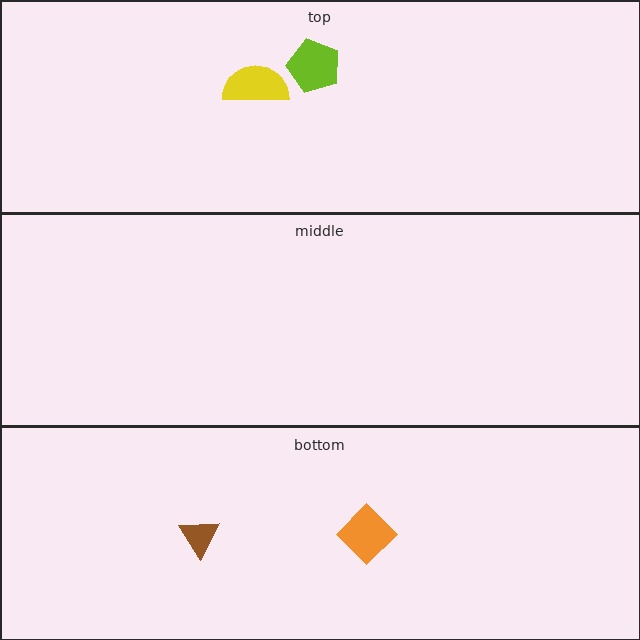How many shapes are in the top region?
2.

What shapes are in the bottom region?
The orange diamond, the brown triangle.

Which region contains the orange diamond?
The bottom region.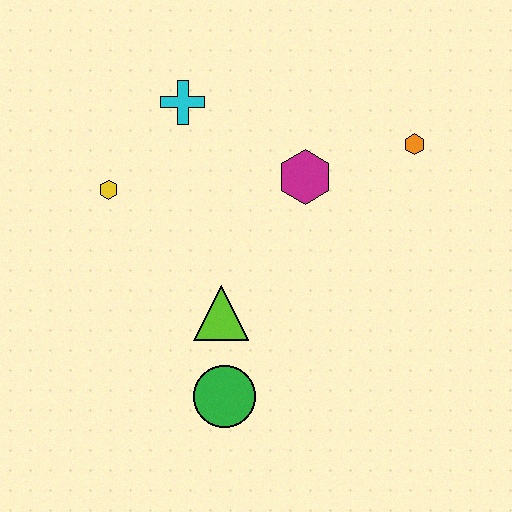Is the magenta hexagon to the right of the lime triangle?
Yes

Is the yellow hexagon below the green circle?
No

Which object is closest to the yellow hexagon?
The cyan cross is closest to the yellow hexagon.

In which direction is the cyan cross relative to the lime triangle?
The cyan cross is above the lime triangle.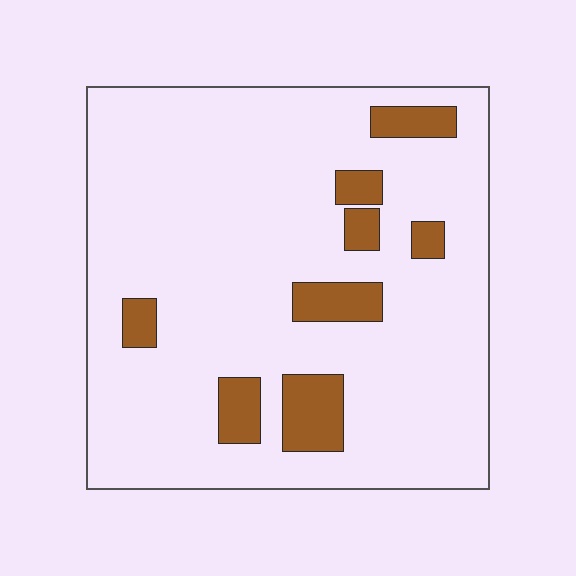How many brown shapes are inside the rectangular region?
8.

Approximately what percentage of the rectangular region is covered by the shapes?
Approximately 15%.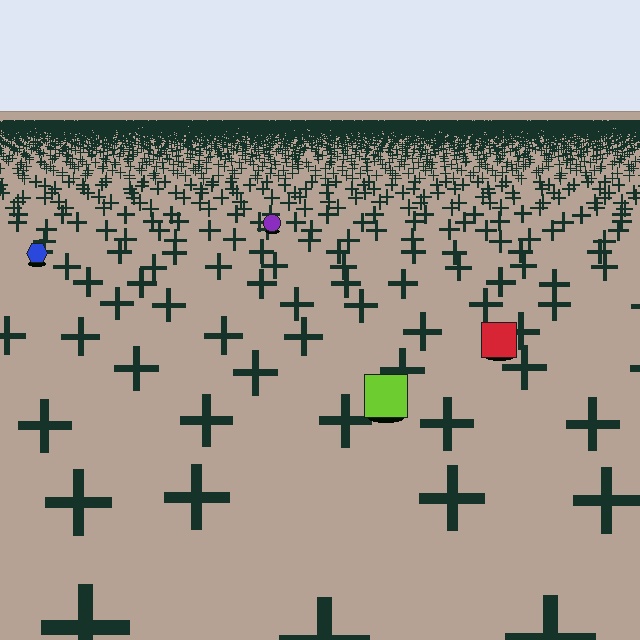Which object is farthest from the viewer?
The purple circle is farthest from the viewer. It appears smaller and the ground texture around it is denser.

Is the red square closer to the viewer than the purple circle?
Yes. The red square is closer — you can tell from the texture gradient: the ground texture is coarser near it.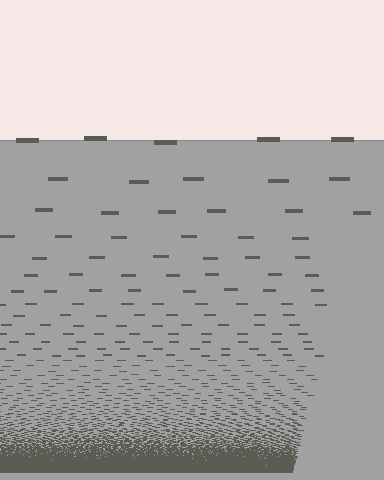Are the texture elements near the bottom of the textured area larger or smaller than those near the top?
Smaller. The gradient is inverted — elements near the bottom are smaller and denser.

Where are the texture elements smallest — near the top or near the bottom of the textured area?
Near the bottom.